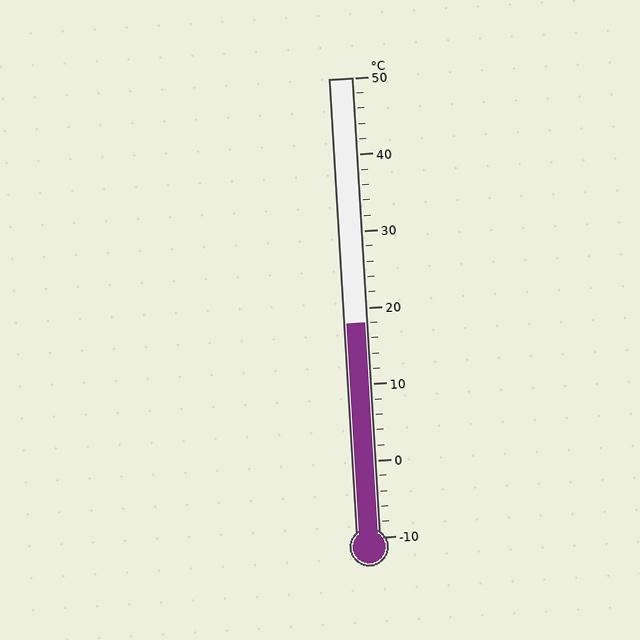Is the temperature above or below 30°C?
The temperature is below 30°C.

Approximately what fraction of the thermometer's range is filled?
The thermometer is filled to approximately 45% of its range.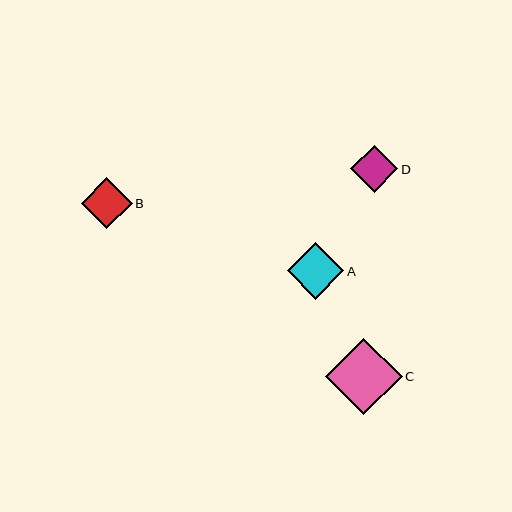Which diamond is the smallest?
Diamond D is the smallest with a size of approximately 47 pixels.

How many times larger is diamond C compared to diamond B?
Diamond C is approximately 1.5 times the size of diamond B.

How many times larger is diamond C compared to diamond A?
Diamond C is approximately 1.4 times the size of diamond A.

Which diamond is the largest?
Diamond C is the largest with a size of approximately 77 pixels.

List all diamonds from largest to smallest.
From largest to smallest: C, A, B, D.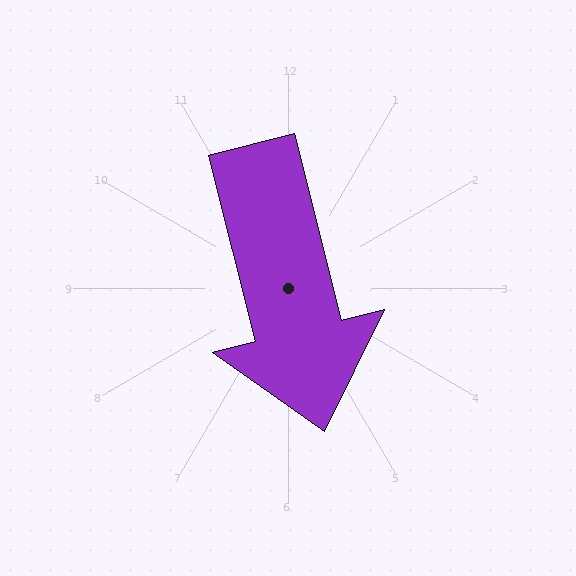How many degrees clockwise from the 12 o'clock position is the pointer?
Approximately 166 degrees.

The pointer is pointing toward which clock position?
Roughly 6 o'clock.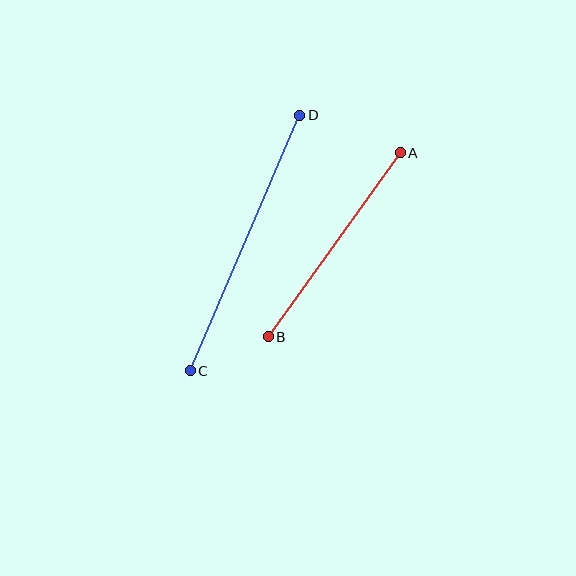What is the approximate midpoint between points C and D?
The midpoint is at approximately (245, 243) pixels.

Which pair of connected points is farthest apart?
Points C and D are farthest apart.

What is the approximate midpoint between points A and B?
The midpoint is at approximately (334, 245) pixels.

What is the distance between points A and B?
The distance is approximately 226 pixels.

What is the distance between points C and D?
The distance is approximately 278 pixels.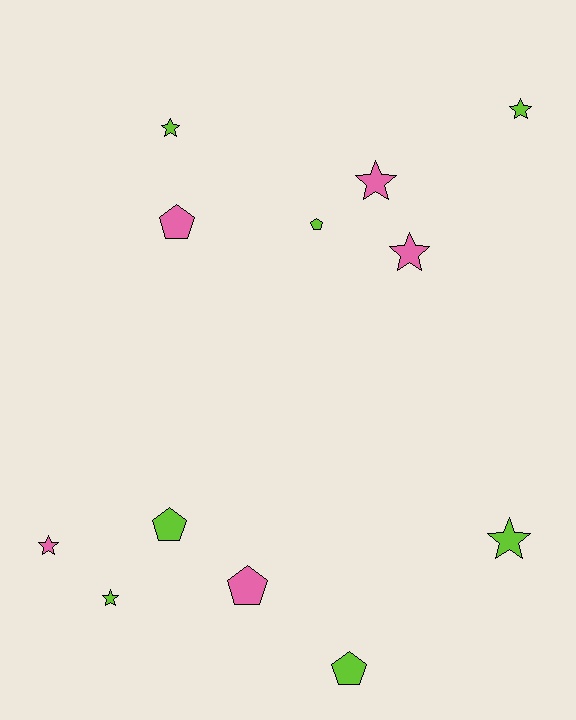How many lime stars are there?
There are 4 lime stars.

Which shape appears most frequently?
Star, with 7 objects.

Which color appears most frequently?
Lime, with 7 objects.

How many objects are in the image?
There are 12 objects.